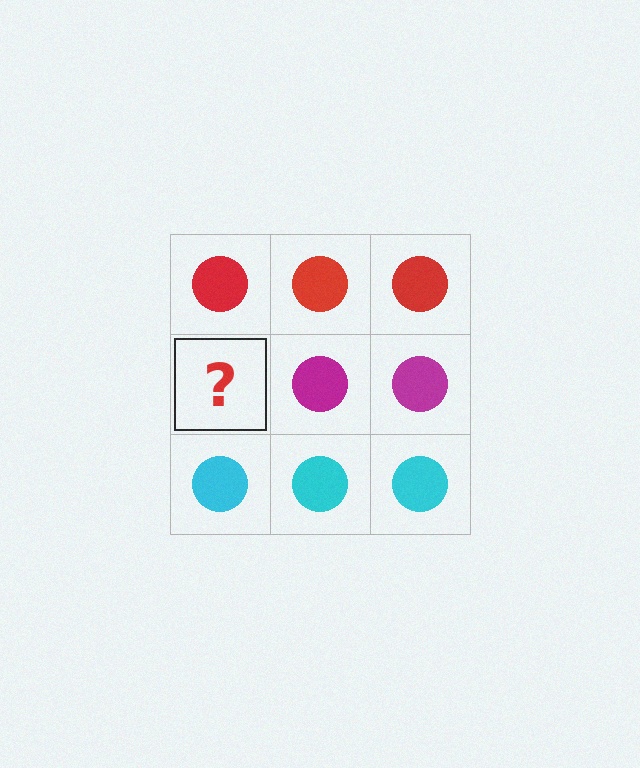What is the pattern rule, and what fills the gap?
The rule is that each row has a consistent color. The gap should be filled with a magenta circle.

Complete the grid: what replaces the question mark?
The question mark should be replaced with a magenta circle.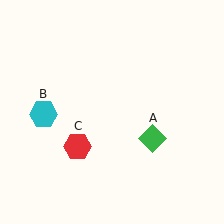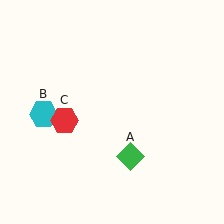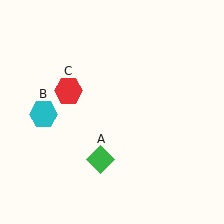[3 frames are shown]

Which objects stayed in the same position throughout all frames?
Cyan hexagon (object B) remained stationary.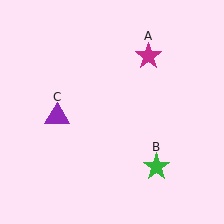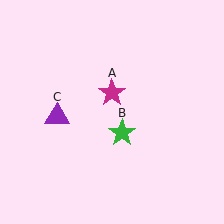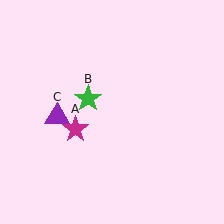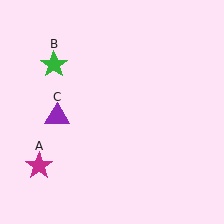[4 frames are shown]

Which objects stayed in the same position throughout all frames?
Purple triangle (object C) remained stationary.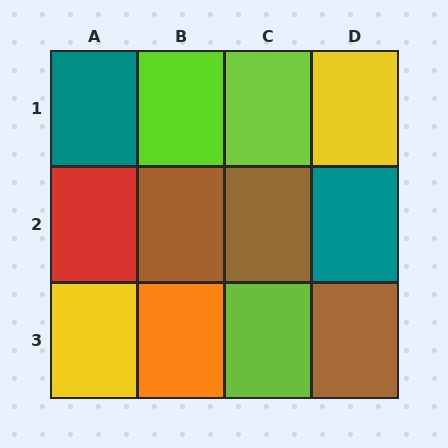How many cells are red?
1 cell is red.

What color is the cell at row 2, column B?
Brown.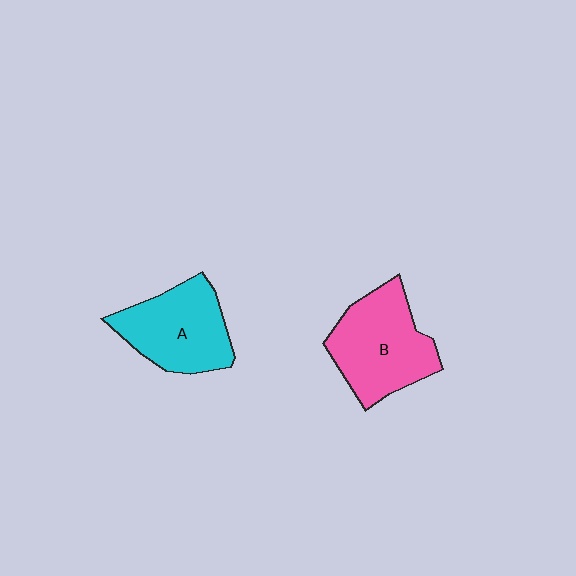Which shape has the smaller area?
Shape A (cyan).